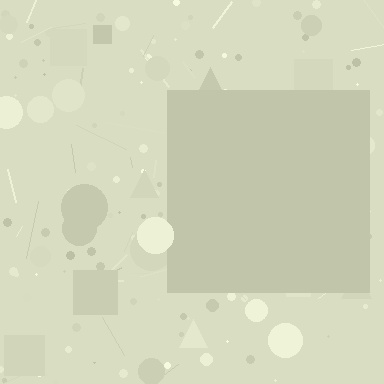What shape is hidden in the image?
A square is hidden in the image.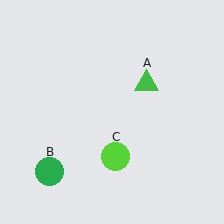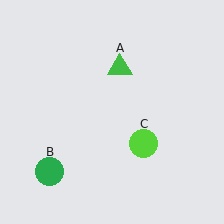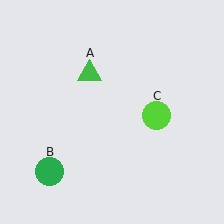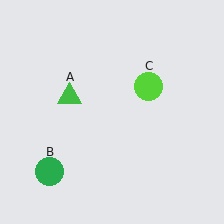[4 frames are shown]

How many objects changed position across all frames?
2 objects changed position: green triangle (object A), lime circle (object C).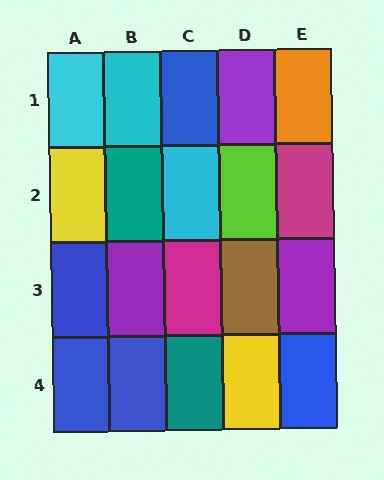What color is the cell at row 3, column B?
Purple.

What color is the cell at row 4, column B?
Blue.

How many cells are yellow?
2 cells are yellow.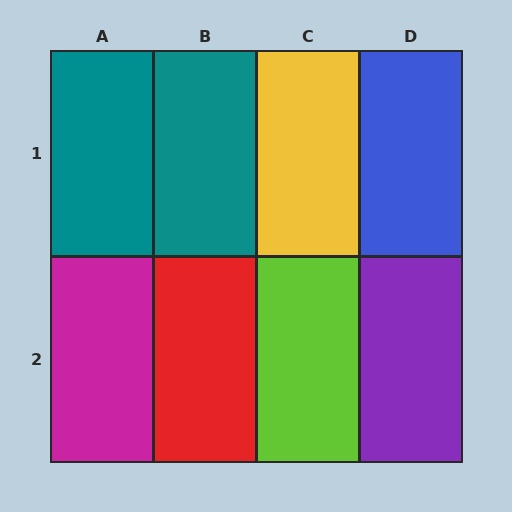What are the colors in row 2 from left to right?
Magenta, red, lime, purple.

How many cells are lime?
1 cell is lime.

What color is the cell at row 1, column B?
Teal.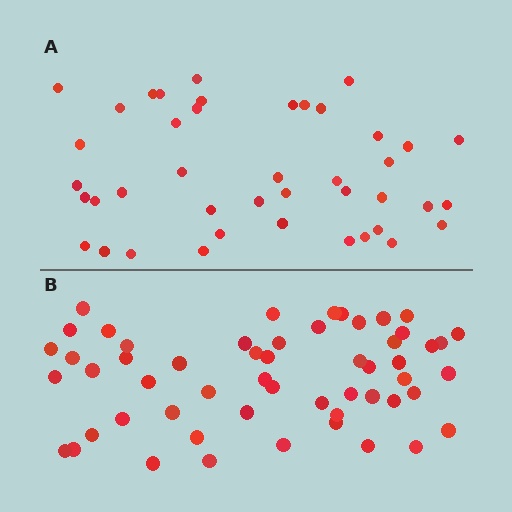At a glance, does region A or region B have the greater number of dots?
Region B (the bottom region) has more dots.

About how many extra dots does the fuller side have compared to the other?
Region B has approximately 15 more dots than region A.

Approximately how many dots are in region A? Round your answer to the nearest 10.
About 40 dots. (The exact count is 42, which rounds to 40.)